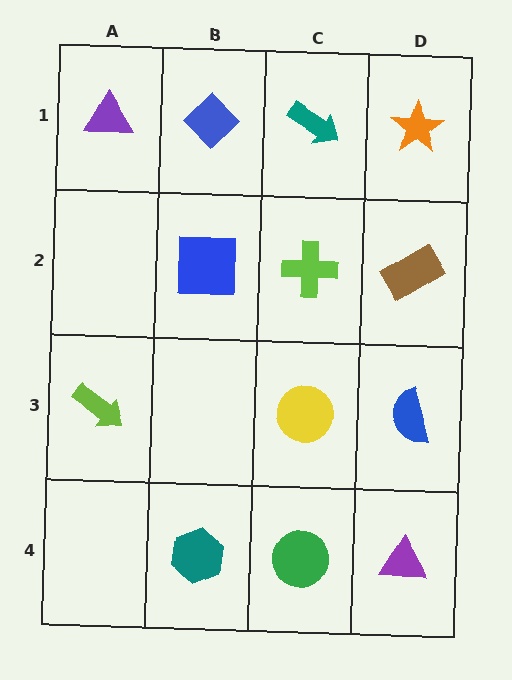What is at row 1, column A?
A purple triangle.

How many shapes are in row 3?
3 shapes.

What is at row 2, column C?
A lime cross.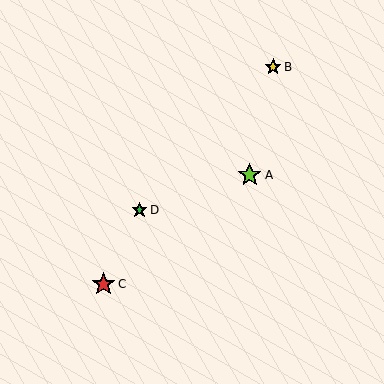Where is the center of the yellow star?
The center of the yellow star is at (273, 67).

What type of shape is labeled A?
Shape A is a lime star.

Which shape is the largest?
The lime star (labeled A) is the largest.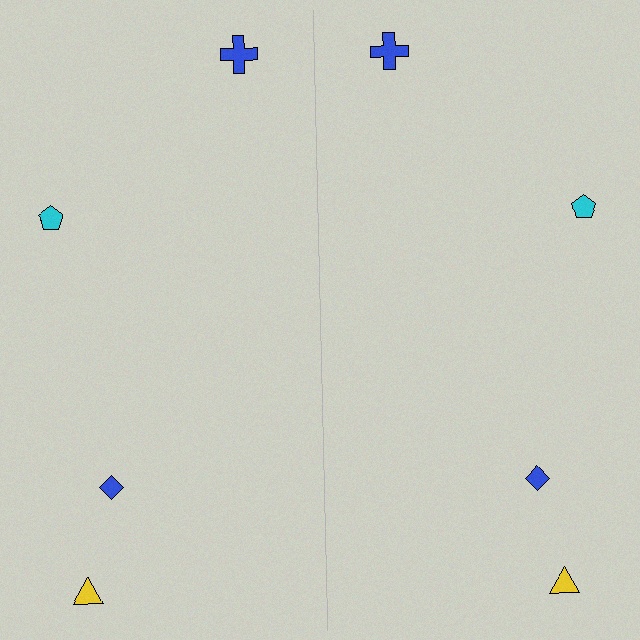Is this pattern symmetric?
Yes, this pattern has bilateral (reflection) symmetry.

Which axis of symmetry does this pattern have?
The pattern has a vertical axis of symmetry running through the center of the image.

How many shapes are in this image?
There are 8 shapes in this image.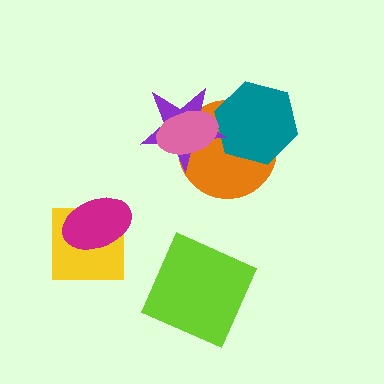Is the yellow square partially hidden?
Yes, it is partially covered by another shape.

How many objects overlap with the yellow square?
1 object overlaps with the yellow square.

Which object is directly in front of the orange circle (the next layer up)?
The teal hexagon is directly in front of the orange circle.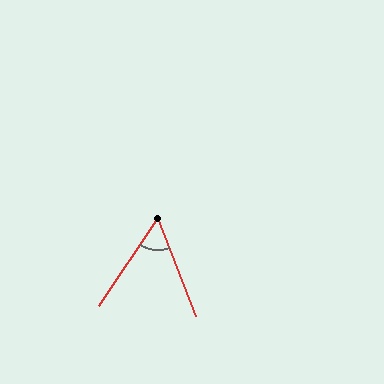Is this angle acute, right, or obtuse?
It is acute.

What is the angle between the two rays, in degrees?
Approximately 55 degrees.